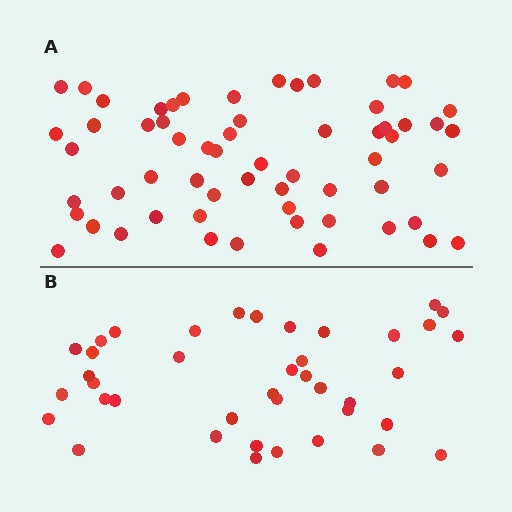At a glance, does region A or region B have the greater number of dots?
Region A (the top region) has more dots.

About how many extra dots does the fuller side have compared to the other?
Region A has approximately 20 more dots than region B.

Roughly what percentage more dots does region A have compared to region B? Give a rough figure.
About 50% more.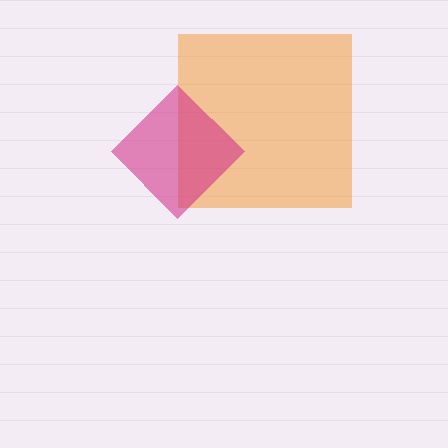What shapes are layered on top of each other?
The layered shapes are: an orange square, a magenta diamond.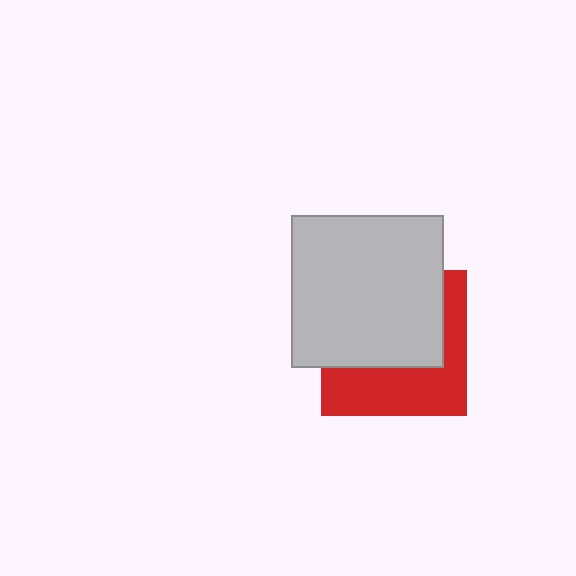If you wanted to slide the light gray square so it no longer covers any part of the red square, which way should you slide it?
Slide it up — that is the most direct way to separate the two shapes.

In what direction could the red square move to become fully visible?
The red square could move down. That would shift it out from behind the light gray square entirely.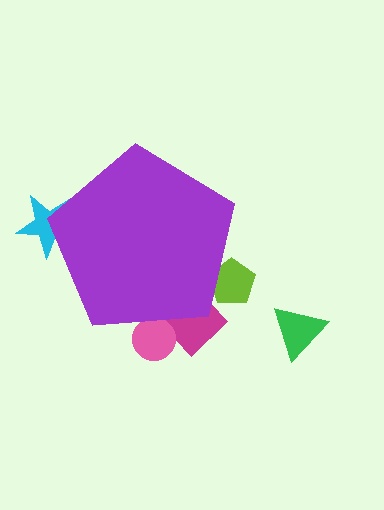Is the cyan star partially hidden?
Yes, the cyan star is partially hidden behind the purple pentagon.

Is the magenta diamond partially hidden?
Yes, the magenta diamond is partially hidden behind the purple pentagon.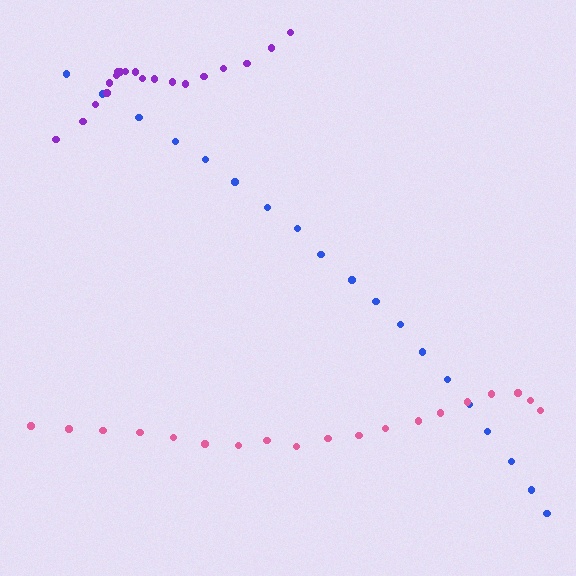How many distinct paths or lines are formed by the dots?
There are 3 distinct paths.